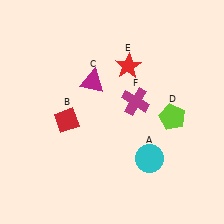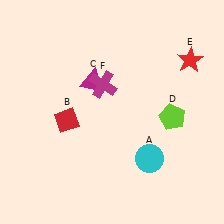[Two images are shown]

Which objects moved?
The objects that moved are: the red star (E), the magenta cross (F).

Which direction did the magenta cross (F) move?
The magenta cross (F) moved left.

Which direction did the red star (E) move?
The red star (E) moved right.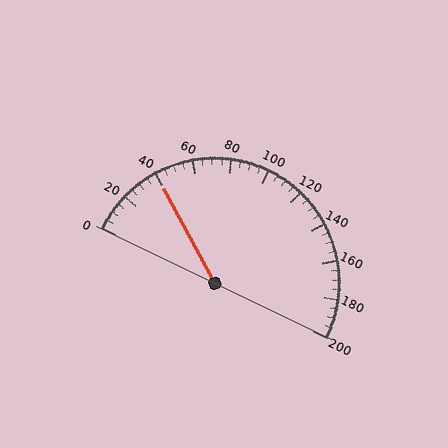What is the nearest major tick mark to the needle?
The nearest major tick mark is 40.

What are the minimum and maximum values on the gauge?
The gauge ranges from 0 to 200.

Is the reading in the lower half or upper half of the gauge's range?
The reading is in the lower half of the range (0 to 200).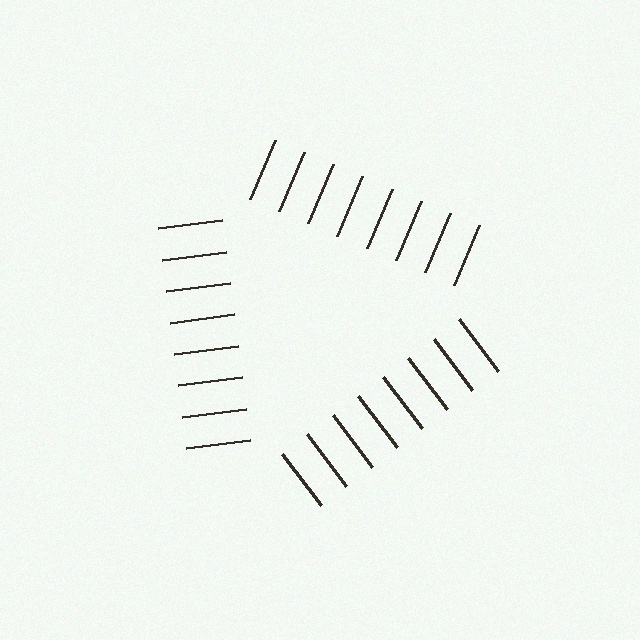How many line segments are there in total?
24 — 8 along each of the 3 edges.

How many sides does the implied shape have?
3 sides — the line-ends trace a triangle.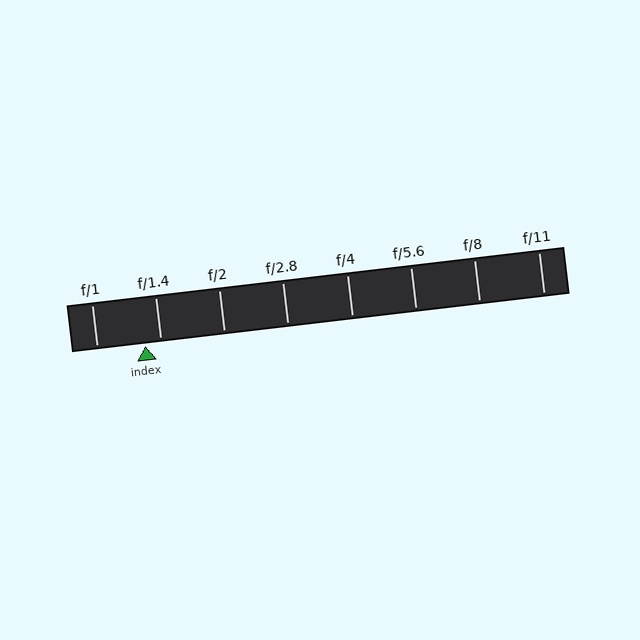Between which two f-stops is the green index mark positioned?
The index mark is between f/1 and f/1.4.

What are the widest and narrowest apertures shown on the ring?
The widest aperture shown is f/1 and the narrowest is f/11.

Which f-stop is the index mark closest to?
The index mark is closest to f/1.4.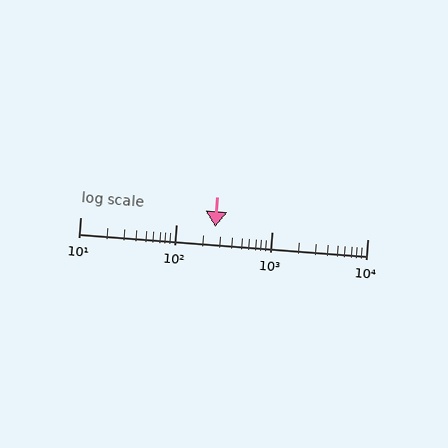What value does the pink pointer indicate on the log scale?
The pointer indicates approximately 260.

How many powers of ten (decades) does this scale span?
The scale spans 3 decades, from 10 to 10000.